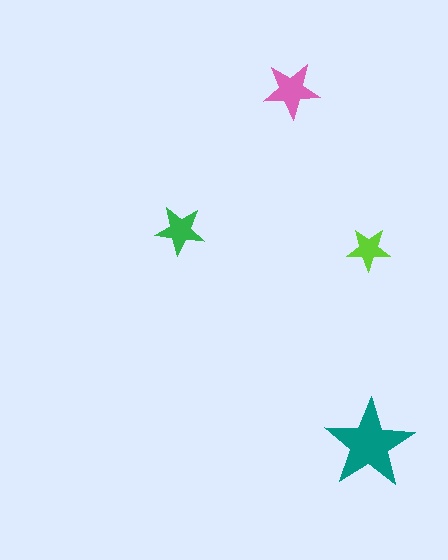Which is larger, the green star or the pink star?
The pink one.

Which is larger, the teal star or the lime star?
The teal one.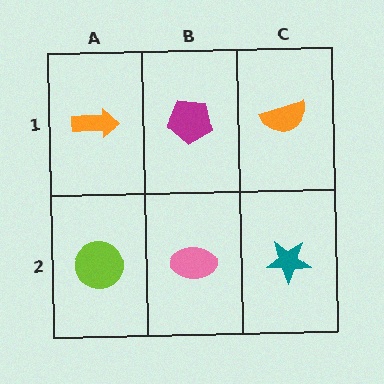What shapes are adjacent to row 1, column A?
A lime circle (row 2, column A), a magenta pentagon (row 1, column B).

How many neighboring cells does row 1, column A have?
2.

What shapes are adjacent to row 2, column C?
An orange semicircle (row 1, column C), a pink ellipse (row 2, column B).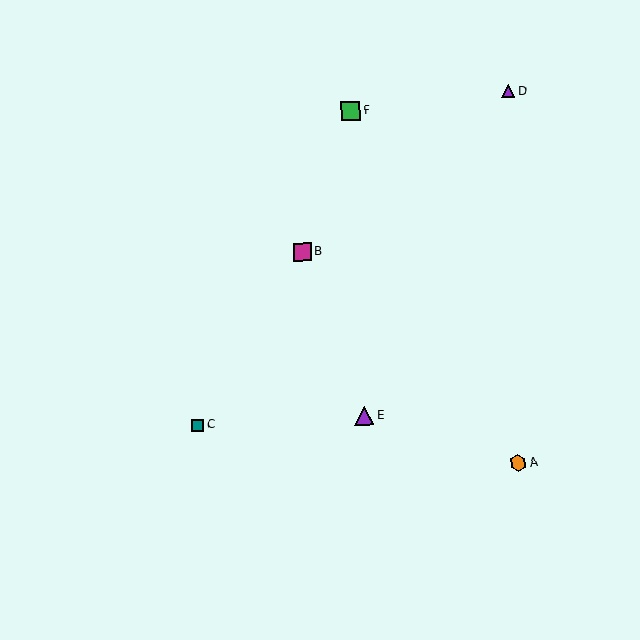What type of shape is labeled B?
Shape B is a magenta square.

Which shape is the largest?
The green square (labeled F) is the largest.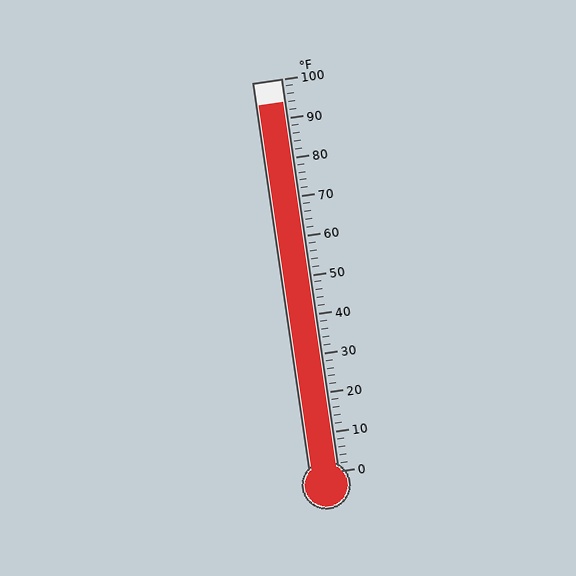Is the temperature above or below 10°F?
The temperature is above 10°F.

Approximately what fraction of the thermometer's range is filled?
The thermometer is filled to approximately 95% of its range.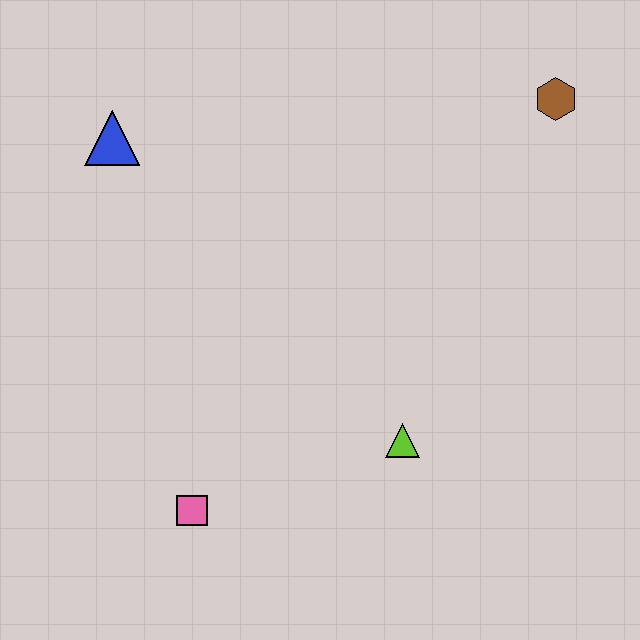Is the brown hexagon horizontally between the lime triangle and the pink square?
No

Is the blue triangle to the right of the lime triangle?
No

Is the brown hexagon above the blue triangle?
Yes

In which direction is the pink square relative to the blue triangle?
The pink square is below the blue triangle.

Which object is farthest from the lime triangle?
The blue triangle is farthest from the lime triangle.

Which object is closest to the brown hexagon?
The lime triangle is closest to the brown hexagon.